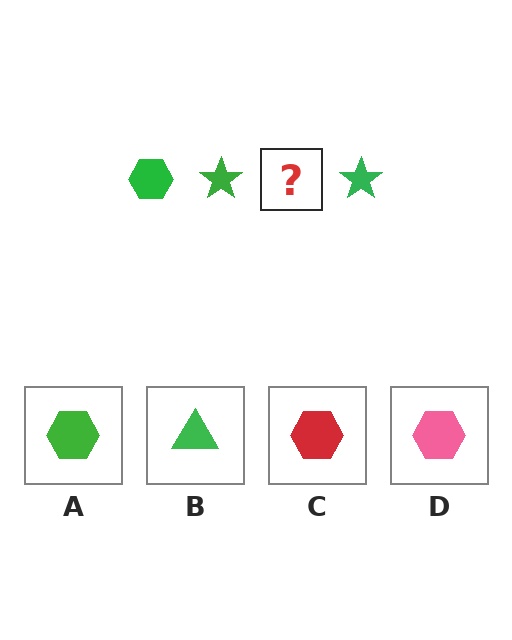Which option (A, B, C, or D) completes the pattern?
A.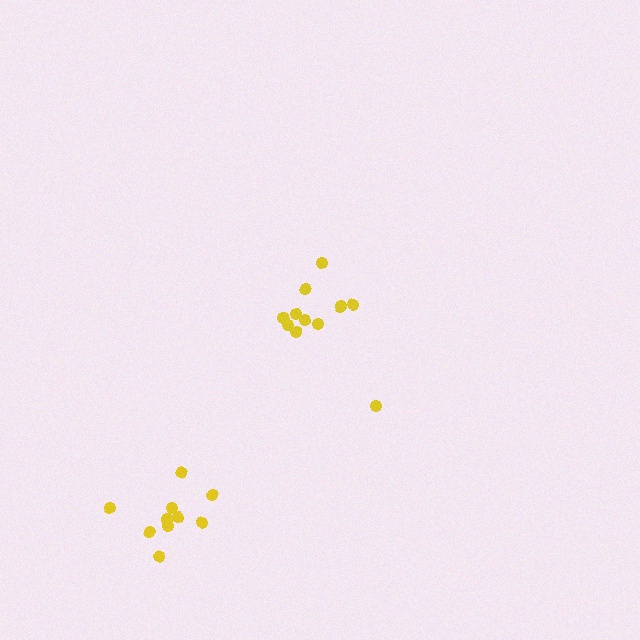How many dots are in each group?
Group 1: 11 dots, Group 2: 10 dots (21 total).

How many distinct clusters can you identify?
There are 2 distinct clusters.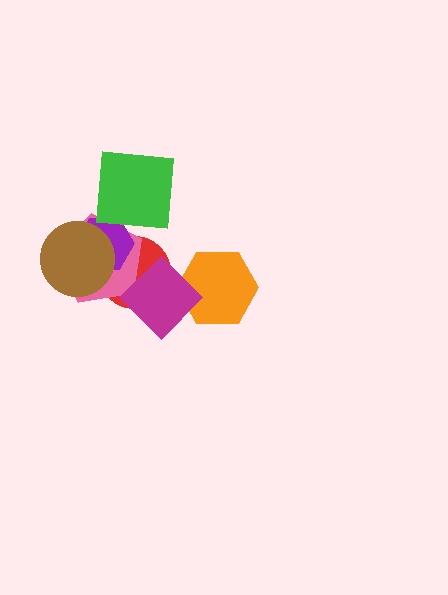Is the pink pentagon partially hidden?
Yes, it is partially covered by another shape.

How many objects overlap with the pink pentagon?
4 objects overlap with the pink pentagon.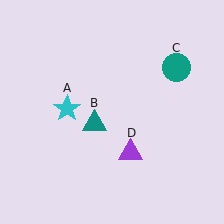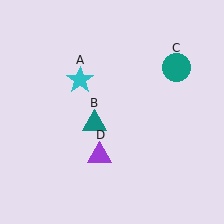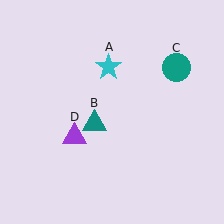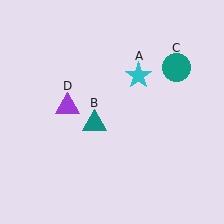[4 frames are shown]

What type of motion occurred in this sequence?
The cyan star (object A), purple triangle (object D) rotated clockwise around the center of the scene.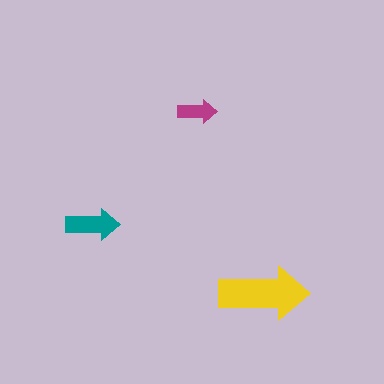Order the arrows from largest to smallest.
the yellow one, the teal one, the magenta one.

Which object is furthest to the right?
The yellow arrow is rightmost.